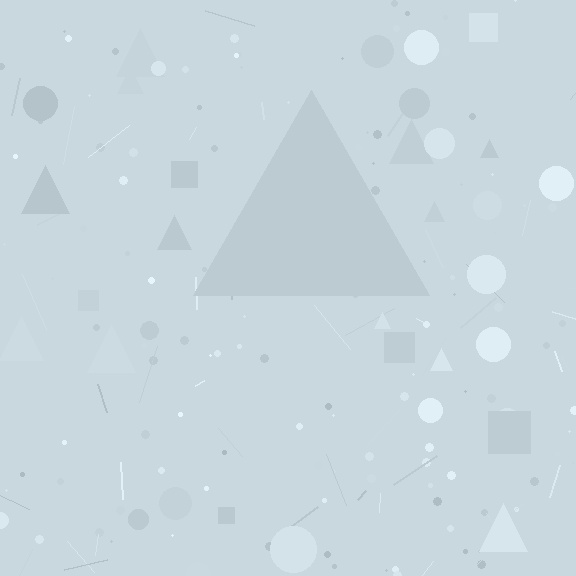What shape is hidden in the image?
A triangle is hidden in the image.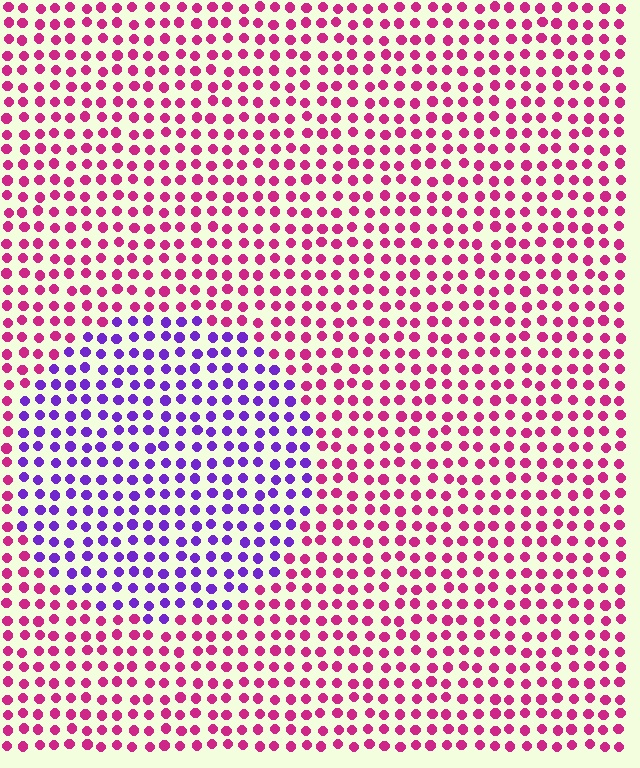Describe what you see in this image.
The image is filled with small magenta elements in a uniform arrangement. A circle-shaped region is visible where the elements are tinted to a slightly different hue, forming a subtle color boundary.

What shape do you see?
I see a circle.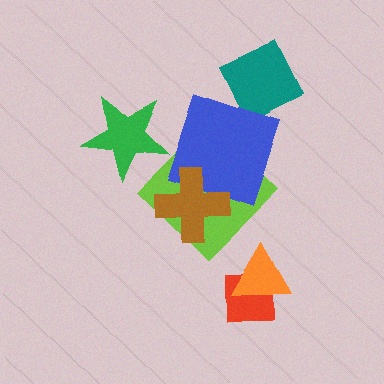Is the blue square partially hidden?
Yes, it is partially covered by another shape.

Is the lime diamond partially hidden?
Yes, it is partially covered by another shape.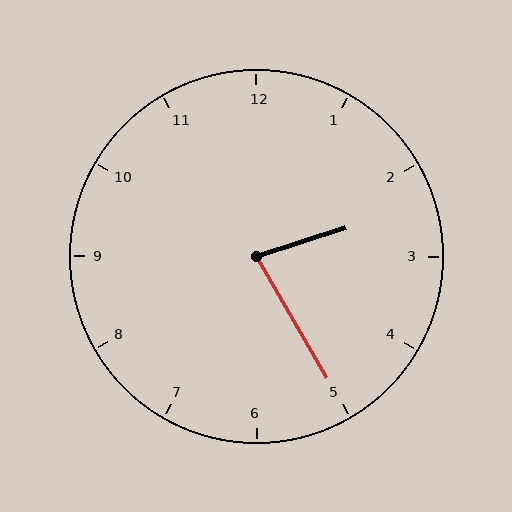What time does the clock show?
2:25.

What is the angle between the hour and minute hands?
Approximately 78 degrees.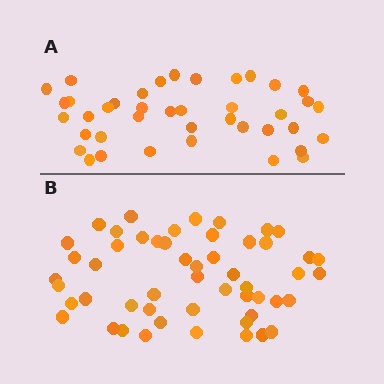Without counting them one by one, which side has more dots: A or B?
Region B (the bottom region) has more dots.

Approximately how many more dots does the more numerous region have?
Region B has roughly 12 or so more dots than region A.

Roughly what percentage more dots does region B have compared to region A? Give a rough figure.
About 30% more.